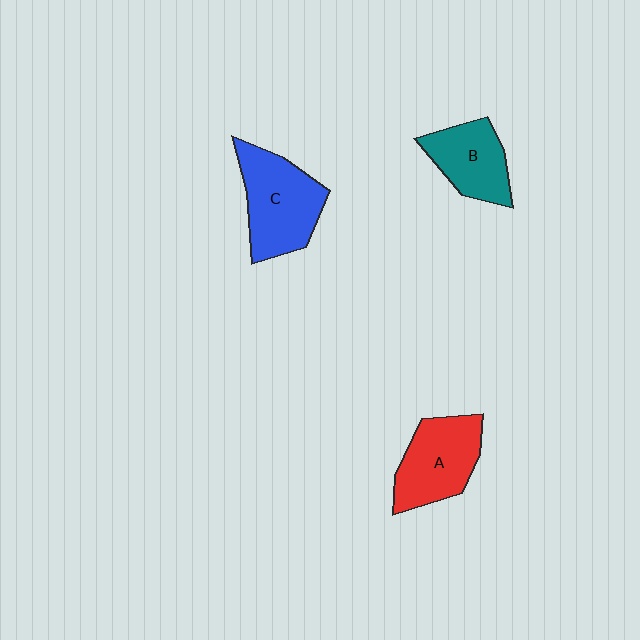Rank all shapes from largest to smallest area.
From largest to smallest: C (blue), A (red), B (teal).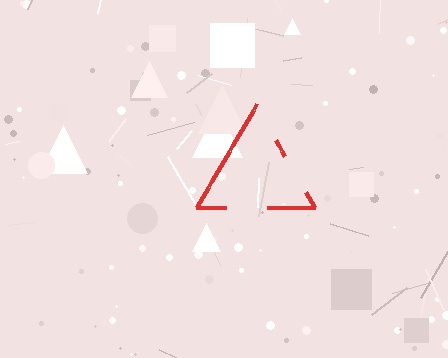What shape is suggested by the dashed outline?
The dashed outline suggests a triangle.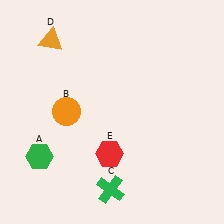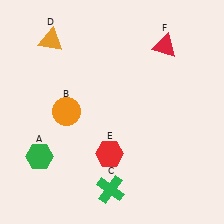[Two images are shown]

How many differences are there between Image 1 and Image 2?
There is 1 difference between the two images.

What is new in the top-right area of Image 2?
A red triangle (F) was added in the top-right area of Image 2.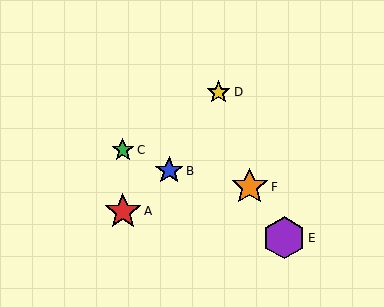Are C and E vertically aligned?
No, C is at x≈123 and E is at x≈284.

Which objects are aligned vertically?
Objects A, C are aligned vertically.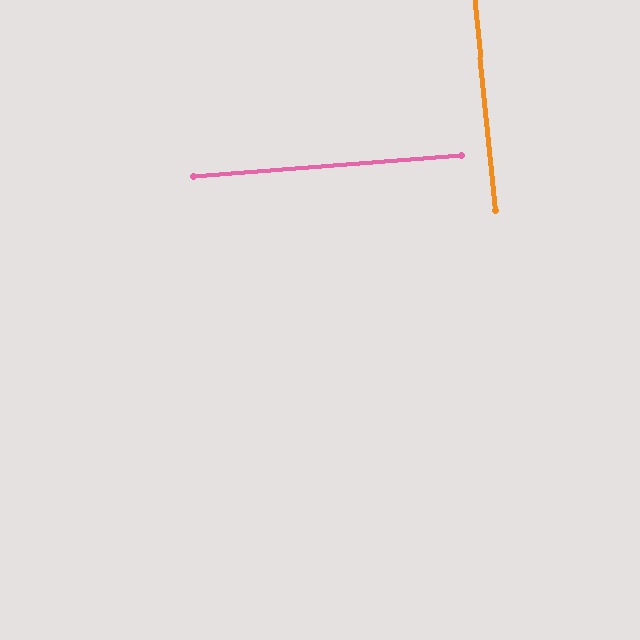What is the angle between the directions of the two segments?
Approximately 89 degrees.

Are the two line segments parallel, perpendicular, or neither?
Perpendicular — they meet at approximately 89°.